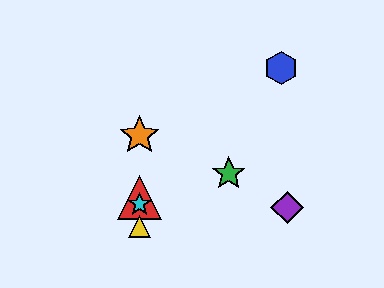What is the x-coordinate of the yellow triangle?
The yellow triangle is at x≈140.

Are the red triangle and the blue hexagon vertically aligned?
No, the red triangle is at x≈140 and the blue hexagon is at x≈281.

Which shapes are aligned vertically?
The red triangle, the yellow triangle, the orange star, the cyan star are aligned vertically.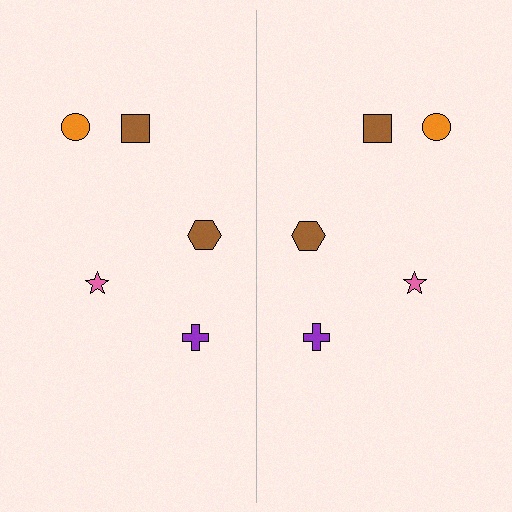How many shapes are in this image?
There are 10 shapes in this image.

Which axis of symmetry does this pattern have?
The pattern has a vertical axis of symmetry running through the center of the image.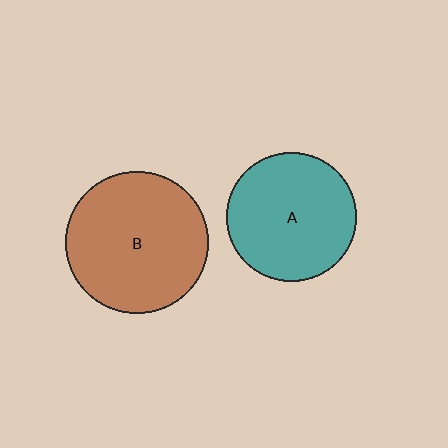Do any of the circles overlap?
No, none of the circles overlap.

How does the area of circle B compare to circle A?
Approximately 1.2 times.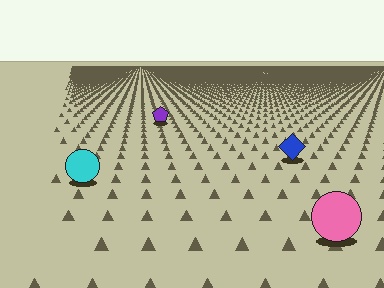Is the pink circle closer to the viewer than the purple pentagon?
Yes. The pink circle is closer — you can tell from the texture gradient: the ground texture is coarser near it.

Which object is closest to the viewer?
The pink circle is closest. The texture marks near it are larger and more spread out.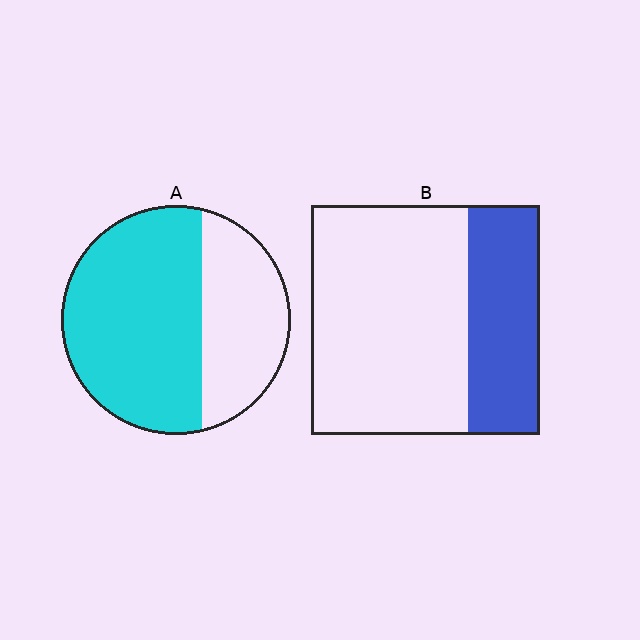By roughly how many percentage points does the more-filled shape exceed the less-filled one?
By roughly 35 percentage points (A over B).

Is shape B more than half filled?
No.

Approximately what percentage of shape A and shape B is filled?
A is approximately 65% and B is approximately 30%.